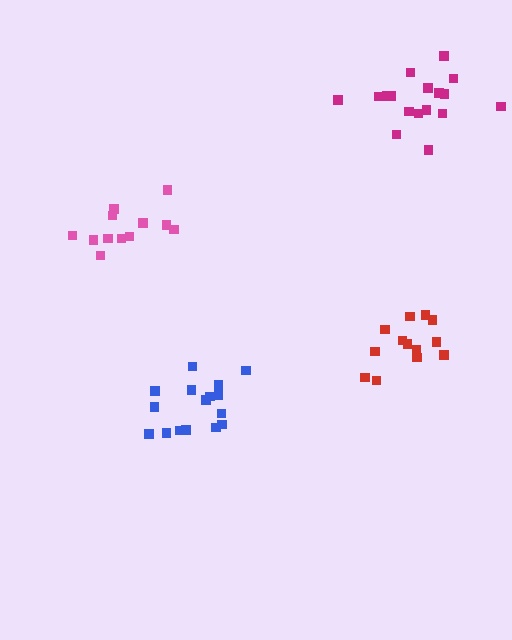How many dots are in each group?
Group 1: 17 dots, Group 2: 16 dots, Group 3: 13 dots, Group 4: 12 dots (58 total).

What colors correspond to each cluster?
The clusters are colored: magenta, blue, red, pink.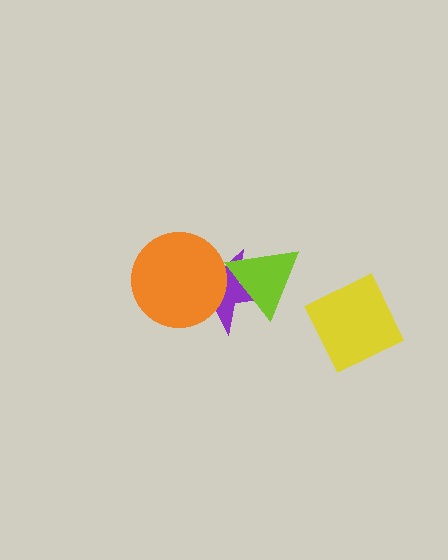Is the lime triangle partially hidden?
No, no other shape covers it.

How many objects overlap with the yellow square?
0 objects overlap with the yellow square.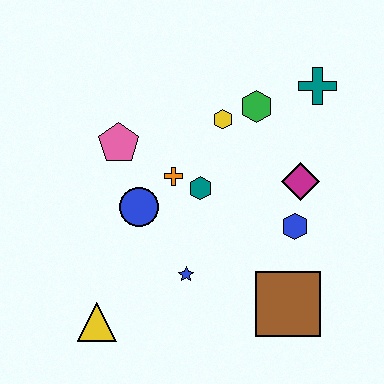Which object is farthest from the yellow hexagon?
The yellow triangle is farthest from the yellow hexagon.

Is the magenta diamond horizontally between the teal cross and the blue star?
Yes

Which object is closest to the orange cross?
The teal hexagon is closest to the orange cross.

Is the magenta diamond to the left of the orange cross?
No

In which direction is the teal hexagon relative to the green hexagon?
The teal hexagon is below the green hexagon.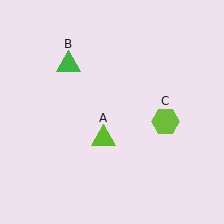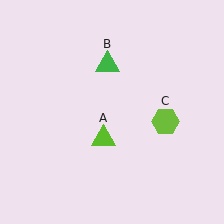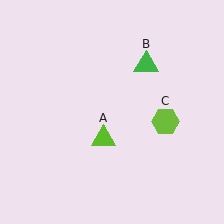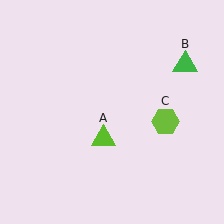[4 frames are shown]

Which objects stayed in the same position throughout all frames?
Lime triangle (object A) and lime hexagon (object C) remained stationary.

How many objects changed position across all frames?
1 object changed position: green triangle (object B).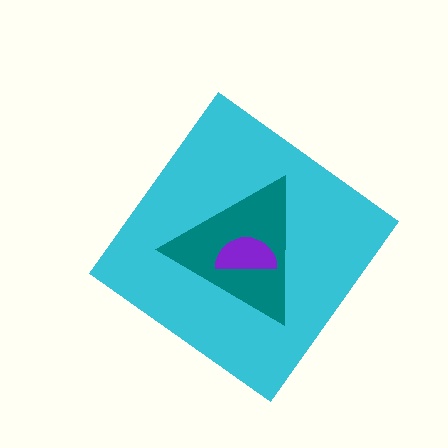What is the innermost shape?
The purple semicircle.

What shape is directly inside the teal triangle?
The purple semicircle.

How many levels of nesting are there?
3.